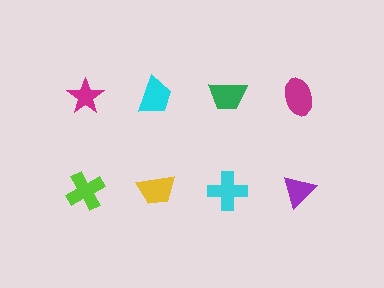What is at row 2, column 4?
A purple triangle.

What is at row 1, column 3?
A green trapezoid.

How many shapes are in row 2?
4 shapes.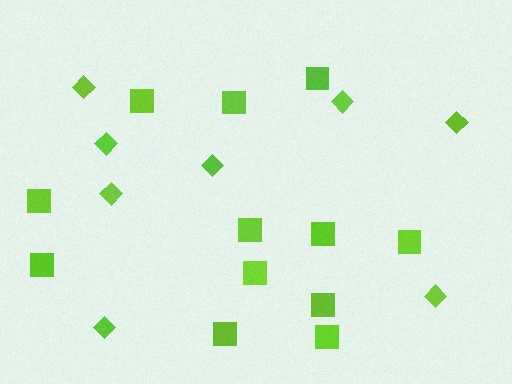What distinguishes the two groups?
There are 2 groups: one group of diamonds (8) and one group of squares (12).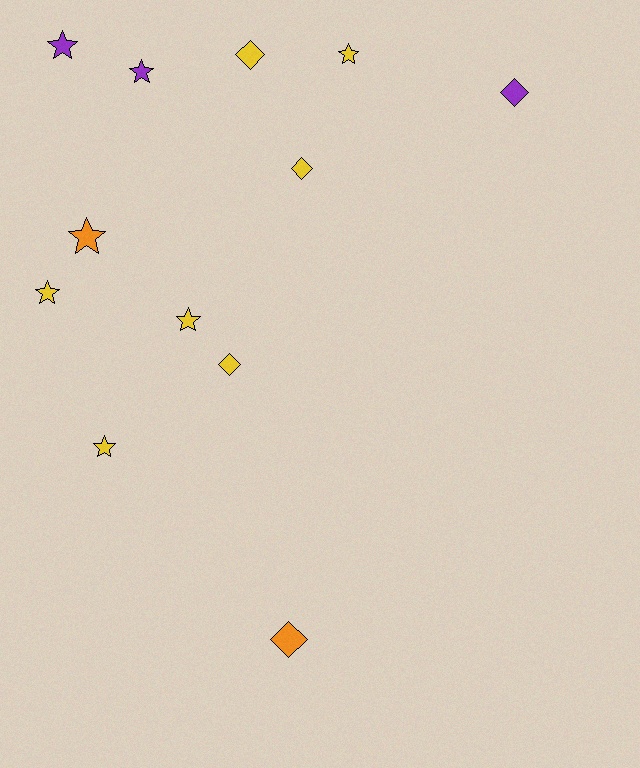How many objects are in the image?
There are 12 objects.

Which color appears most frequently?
Yellow, with 7 objects.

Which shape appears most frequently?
Star, with 7 objects.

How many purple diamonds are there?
There is 1 purple diamond.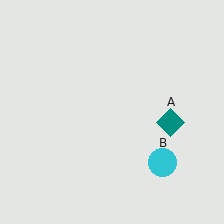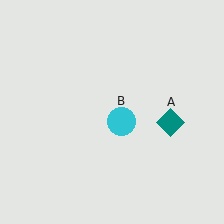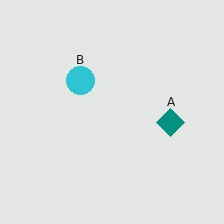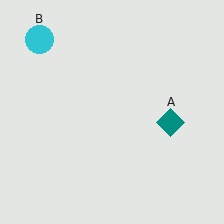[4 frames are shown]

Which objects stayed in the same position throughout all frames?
Teal diamond (object A) remained stationary.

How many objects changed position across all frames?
1 object changed position: cyan circle (object B).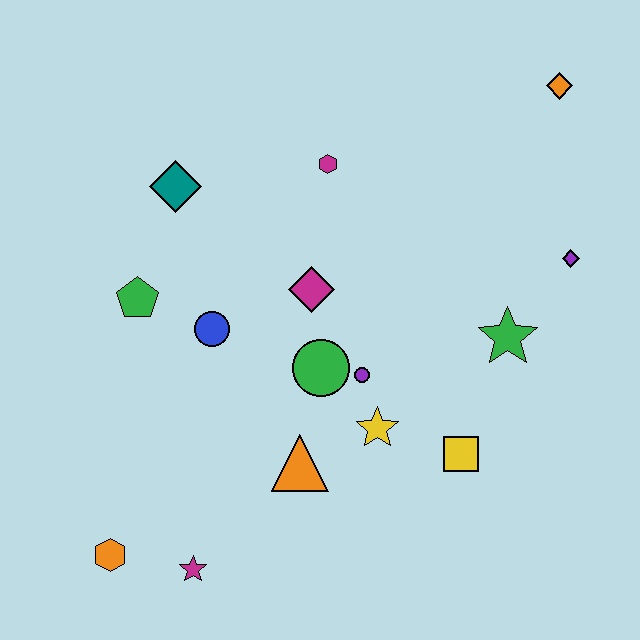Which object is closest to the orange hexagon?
The magenta star is closest to the orange hexagon.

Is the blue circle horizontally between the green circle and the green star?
No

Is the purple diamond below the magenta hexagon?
Yes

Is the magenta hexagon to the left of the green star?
Yes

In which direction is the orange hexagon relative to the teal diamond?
The orange hexagon is below the teal diamond.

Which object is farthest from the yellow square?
The teal diamond is farthest from the yellow square.